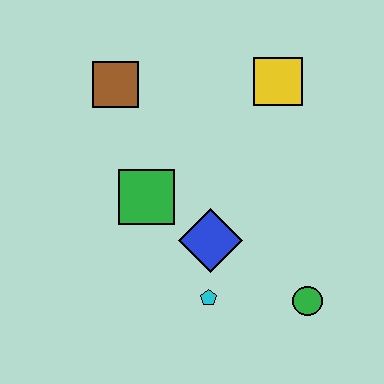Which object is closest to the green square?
The blue diamond is closest to the green square.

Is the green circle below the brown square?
Yes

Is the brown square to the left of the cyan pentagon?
Yes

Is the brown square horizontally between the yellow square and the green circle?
No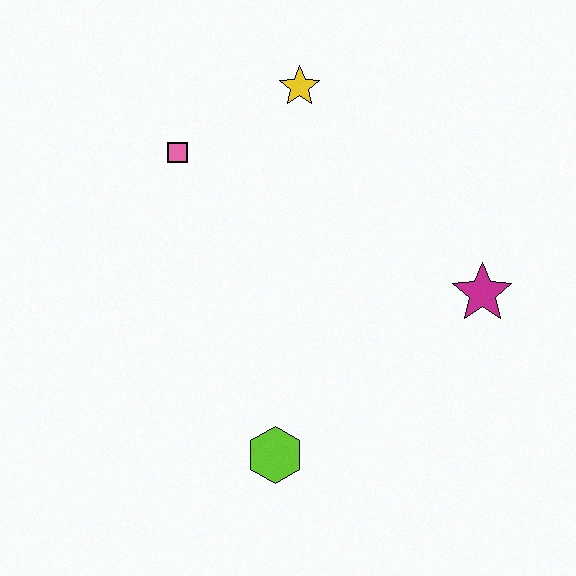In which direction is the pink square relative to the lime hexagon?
The pink square is above the lime hexagon.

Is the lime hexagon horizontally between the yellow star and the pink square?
Yes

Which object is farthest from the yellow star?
The lime hexagon is farthest from the yellow star.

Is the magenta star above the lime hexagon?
Yes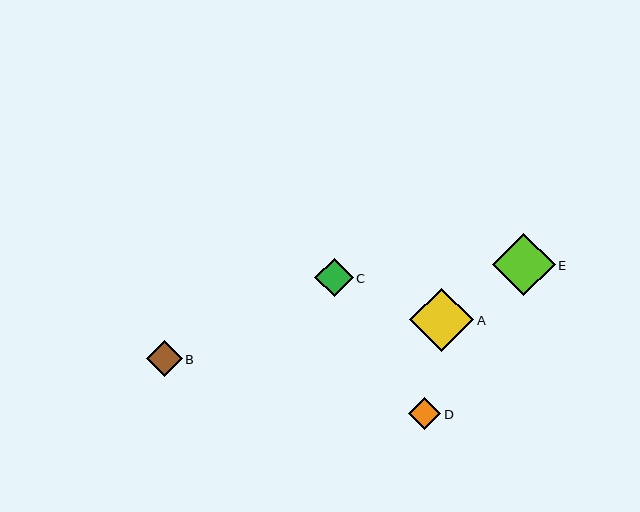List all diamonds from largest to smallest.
From largest to smallest: A, E, C, B, D.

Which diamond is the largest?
Diamond A is the largest with a size of approximately 64 pixels.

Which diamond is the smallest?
Diamond D is the smallest with a size of approximately 33 pixels.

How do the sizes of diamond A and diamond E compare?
Diamond A and diamond E are approximately the same size.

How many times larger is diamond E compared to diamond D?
Diamond E is approximately 1.9 times the size of diamond D.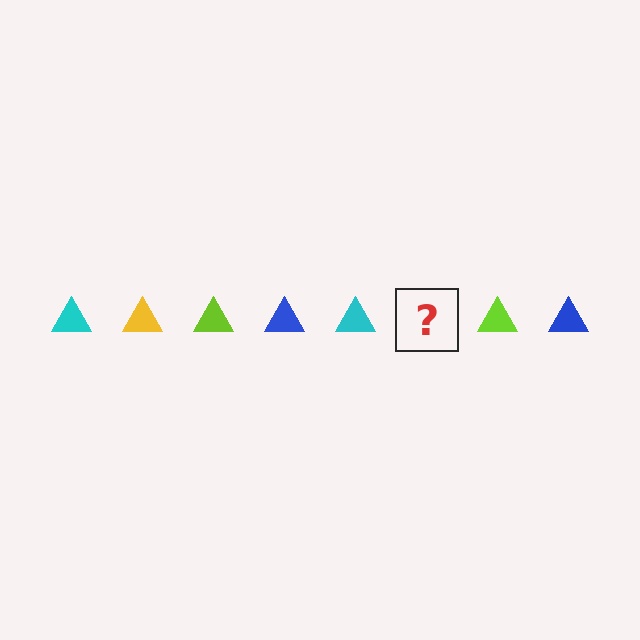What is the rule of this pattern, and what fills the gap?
The rule is that the pattern cycles through cyan, yellow, lime, blue triangles. The gap should be filled with a yellow triangle.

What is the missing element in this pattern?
The missing element is a yellow triangle.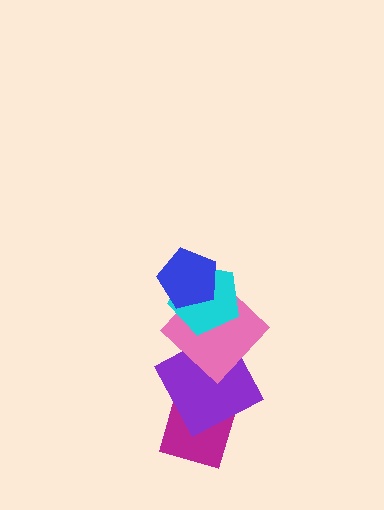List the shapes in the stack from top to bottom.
From top to bottom: the blue pentagon, the cyan pentagon, the pink diamond, the purple square, the magenta diamond.